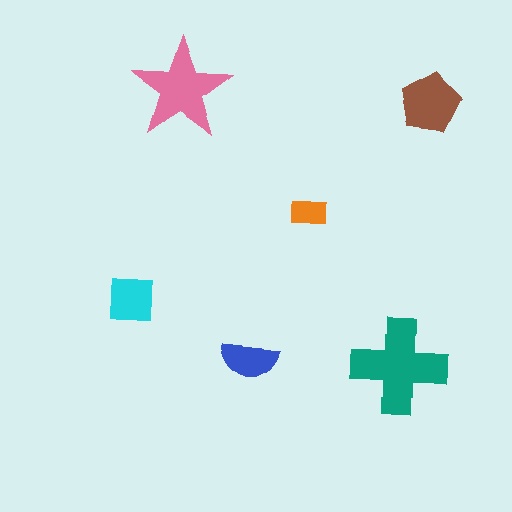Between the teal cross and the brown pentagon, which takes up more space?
The teal cross.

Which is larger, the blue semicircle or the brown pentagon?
The brown pentagon.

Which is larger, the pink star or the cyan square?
The pink star.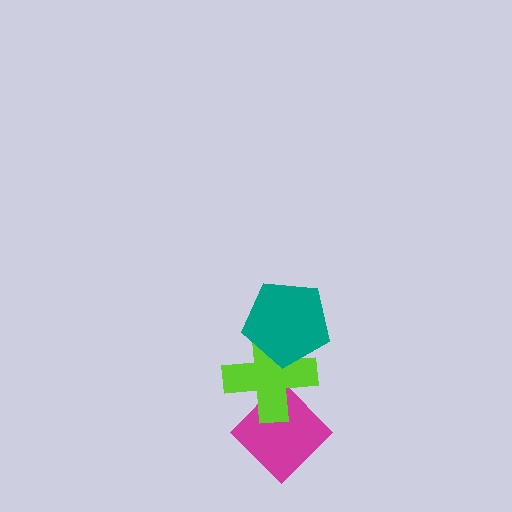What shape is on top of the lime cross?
The teal pentagon is on top of the lime cross.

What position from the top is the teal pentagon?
The teal pentagon is 1st from the top.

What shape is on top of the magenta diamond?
The lime cross is on top of the magenta diamond.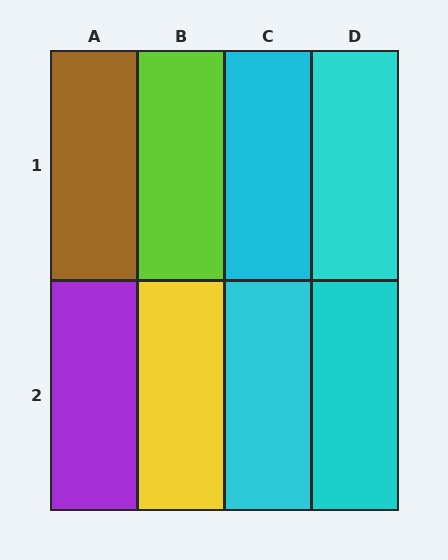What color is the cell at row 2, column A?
Purple.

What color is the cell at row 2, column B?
Yellow.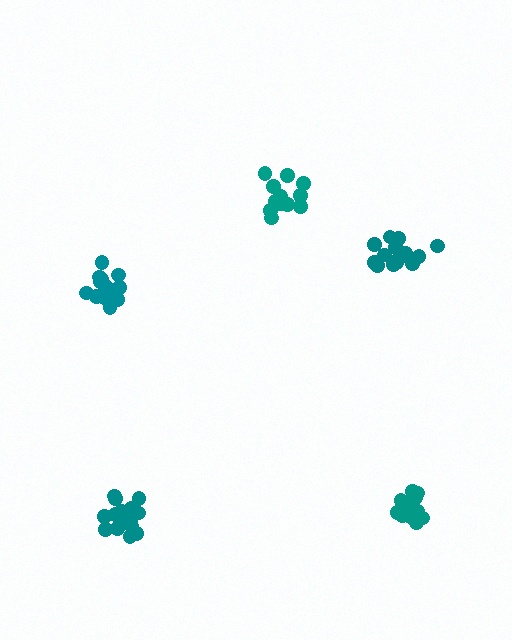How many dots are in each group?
Group 1: 16 dots, Group 2: 13 dots, Group 3: 17 dots, Group 4: 18 dots, Group 5: 14 dots (78 total).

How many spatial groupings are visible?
There are 5 spatial groupings.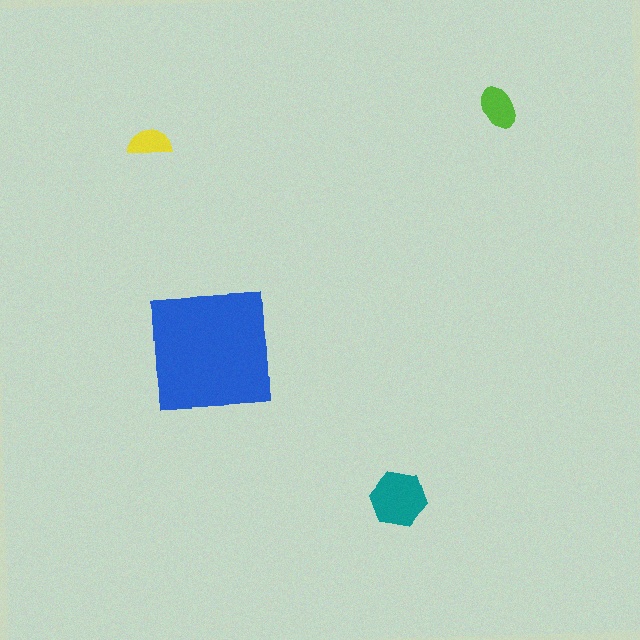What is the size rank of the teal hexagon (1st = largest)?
2nd.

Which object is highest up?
The lime ellipse is topmost.